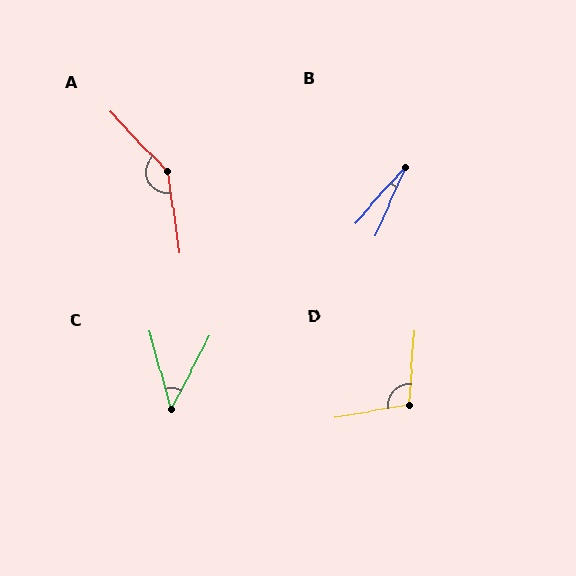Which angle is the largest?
A, at approximately 145 degrees.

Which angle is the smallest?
B, at approximately 19 degrees.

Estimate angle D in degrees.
Approximately 104 degrees.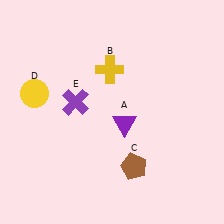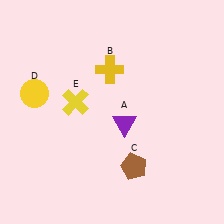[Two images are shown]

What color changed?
The cross (E) changed from purple in Image 1 to yellow in Image 2.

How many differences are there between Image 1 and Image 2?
There is 1 difference between the two images.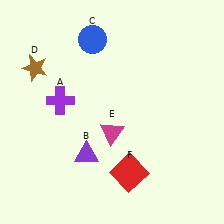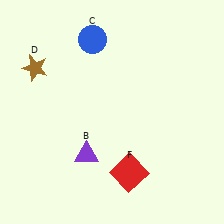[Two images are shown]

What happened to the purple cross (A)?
The purple cross (A) was removed in Image 2. It was in the top-left area of Image 1.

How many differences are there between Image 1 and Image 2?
There are 2 differences between the two images.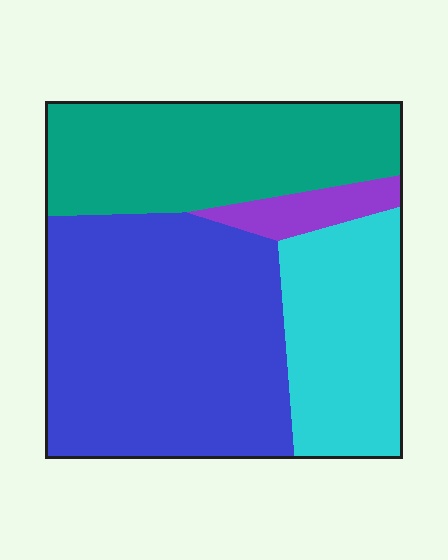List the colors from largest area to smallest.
From largest to smallest: blue, teal, cyan, purple.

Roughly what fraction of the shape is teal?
Teal covers about 30% of the shape.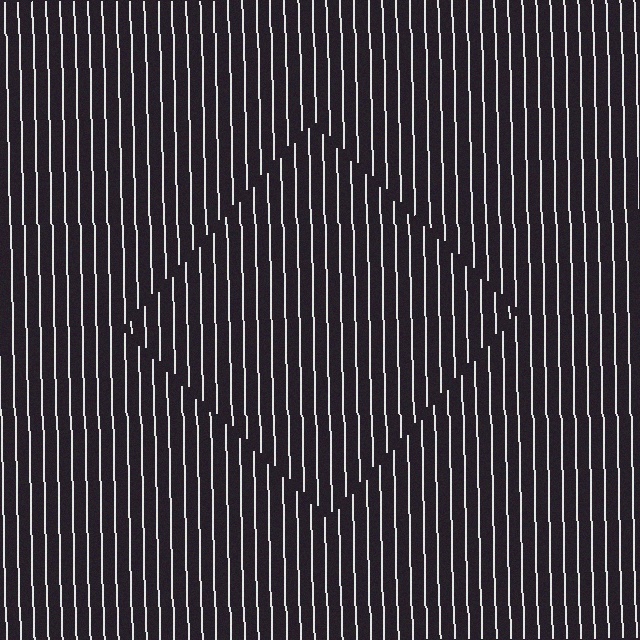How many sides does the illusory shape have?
4 sides — the line-ends trace a square.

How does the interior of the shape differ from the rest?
The interior of the shape contains the same grating, shifted by half a period — the contour is defined by the phase discontinuity where line-ends from the inner and outer gratings abut.